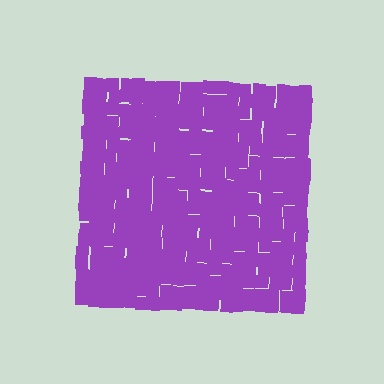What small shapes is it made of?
It is made of small squares.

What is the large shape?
The large shape is a square.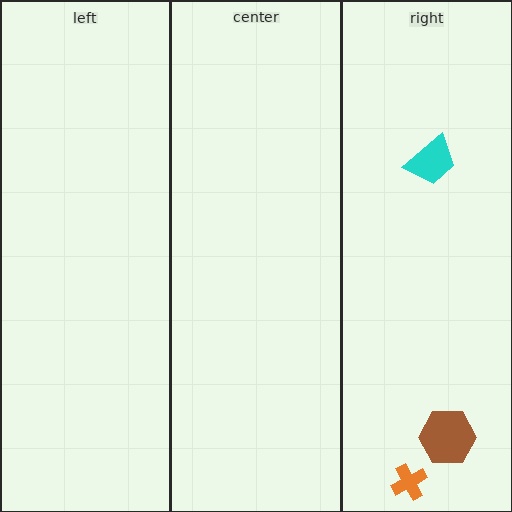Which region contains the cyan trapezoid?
The right region.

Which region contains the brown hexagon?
The right region.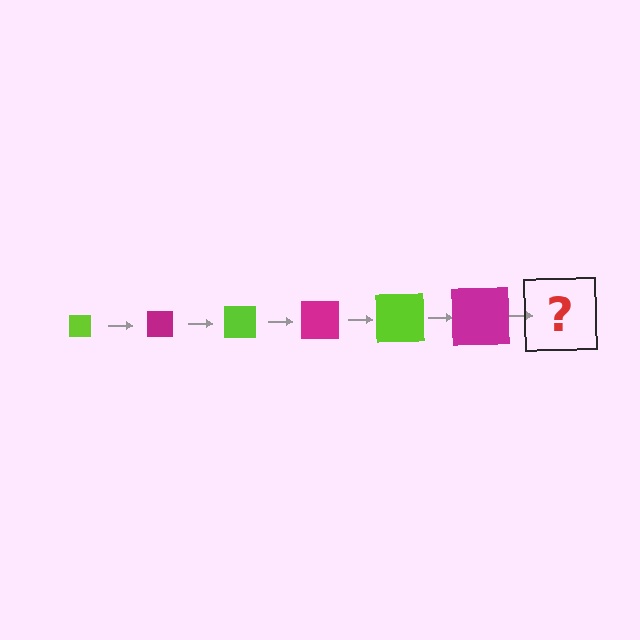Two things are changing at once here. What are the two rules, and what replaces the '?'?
The two rules are that the square grows larger each step and the color cycles through lime and magenta. The '?' should be a lime square, larger than the previous one.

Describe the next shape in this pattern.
It should be a lime square, larger than the previous one.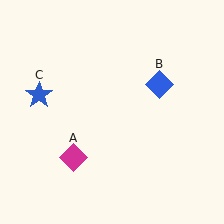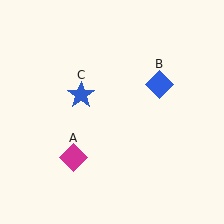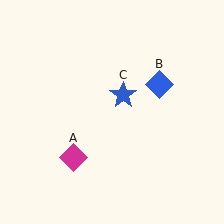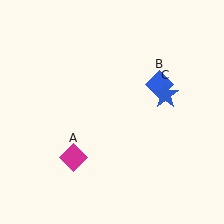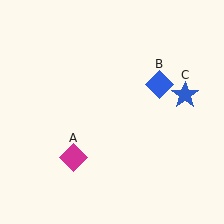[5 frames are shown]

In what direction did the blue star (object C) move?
The blue star (object C) moved right.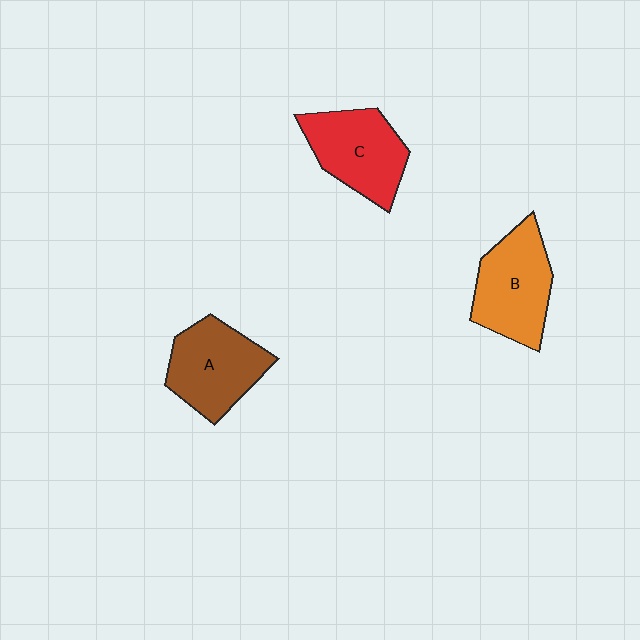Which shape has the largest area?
Shape B (orange).